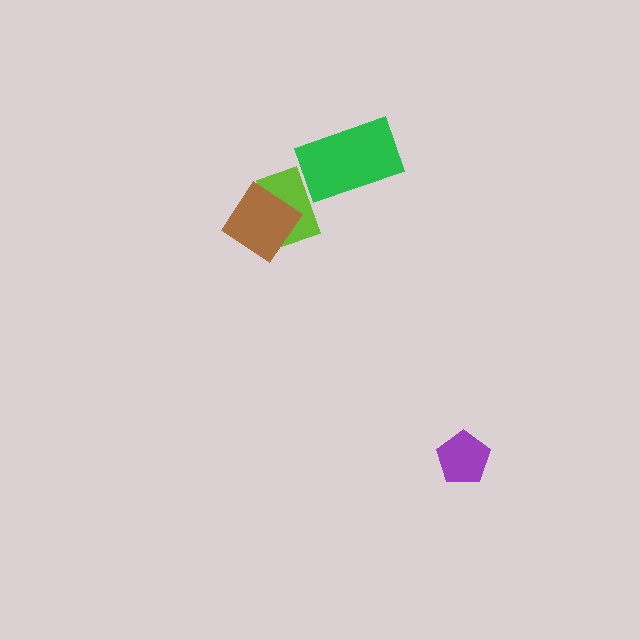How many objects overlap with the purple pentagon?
0 objects overlap with the purple pentagon.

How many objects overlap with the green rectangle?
0 objects overlap with the green rectangle.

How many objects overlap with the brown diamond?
1 object overlaps with the brown diamond.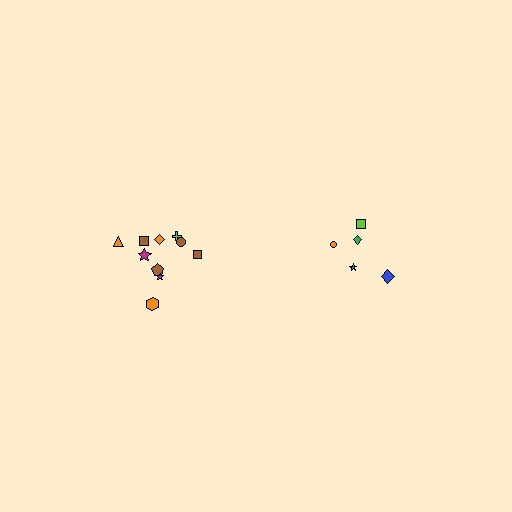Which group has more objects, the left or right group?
The left group.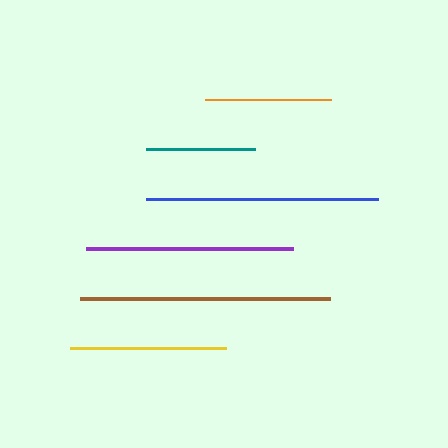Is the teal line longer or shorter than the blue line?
The blue line is longer than the teal line.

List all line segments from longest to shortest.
From longest to shortest: brown, blue, purple, yellow, orange, teal.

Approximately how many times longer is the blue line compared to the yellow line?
The blue line is approximately 1.5 times the length of the yellow line.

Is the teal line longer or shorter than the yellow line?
The yellow line is longer than the teal line.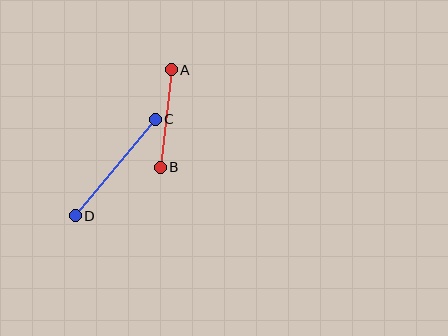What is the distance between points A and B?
The distance is approximately 98 pixels.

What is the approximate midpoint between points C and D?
The midpoint is at approximately (115, 168) pixels.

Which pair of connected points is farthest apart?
Points C and D are farthest apart.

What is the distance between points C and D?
The distance is approximately 125 pixels.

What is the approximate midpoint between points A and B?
The midpoint is at approximately (166, 119) pixels.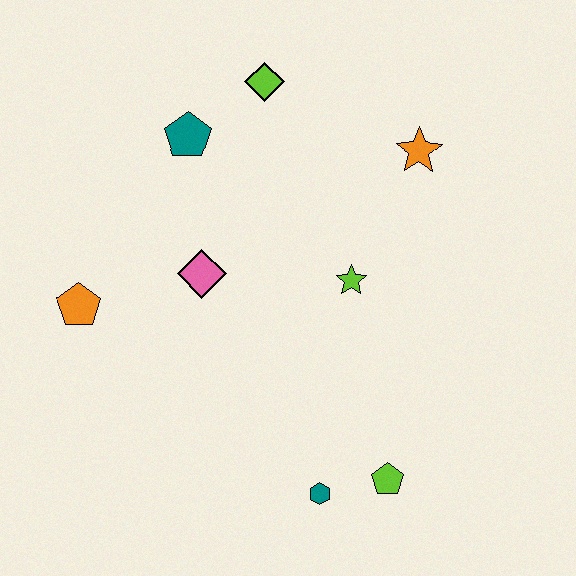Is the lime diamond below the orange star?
No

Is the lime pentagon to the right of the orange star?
No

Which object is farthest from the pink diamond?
The lime pentagon is farthest from the pink diamond.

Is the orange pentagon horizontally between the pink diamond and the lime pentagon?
No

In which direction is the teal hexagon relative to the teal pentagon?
The teal hexagon is below the teal pentagon.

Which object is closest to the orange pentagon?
The pink diamond is closest to the orange pentagon.